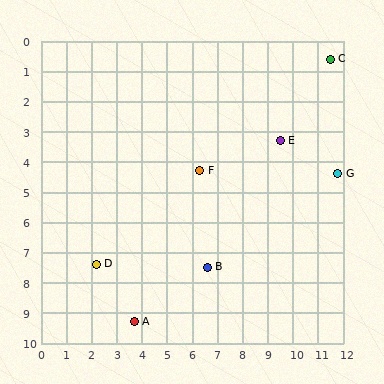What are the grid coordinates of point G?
Point G is at approximately (11.8, 4.4).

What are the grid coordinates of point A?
Point A is at approximately (3.7, 9.3).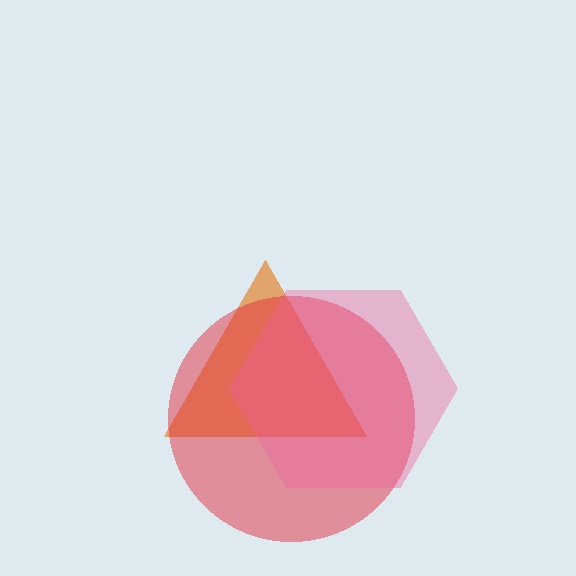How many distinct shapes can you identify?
There are 3 distinct shapes: an orange triangle, a red circle, a pink hexagon.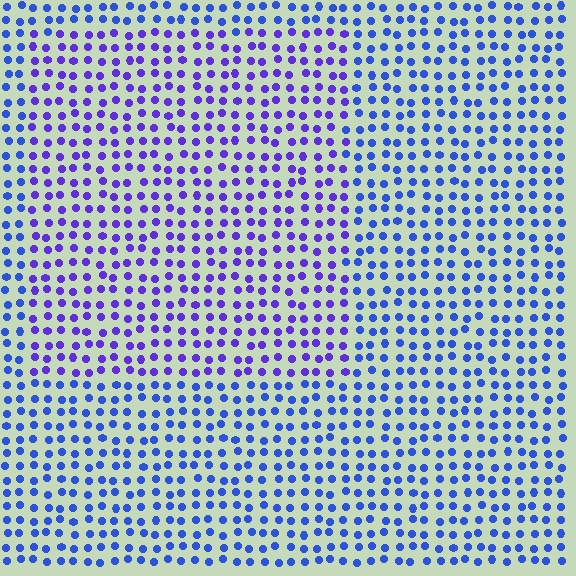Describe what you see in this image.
The image is filled with small blue elements in a uniform arrangement. A rectangle-shaped region is visible where the elements are tinted to a slightly different hue, forming a subtle color boundary.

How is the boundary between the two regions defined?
The boundary is defined purely by a slight shift in hue (about 30 degrees). Spacing, size, and orientation are identical on both sides.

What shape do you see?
I see a rectangle.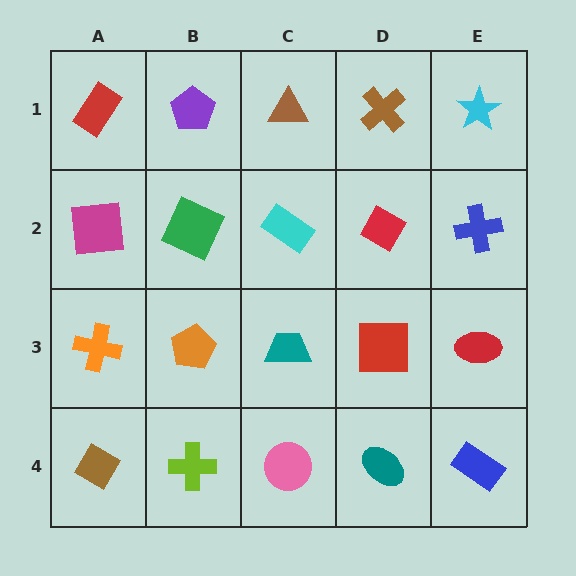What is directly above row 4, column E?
A red ellipse.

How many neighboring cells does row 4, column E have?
2.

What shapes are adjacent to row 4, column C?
A teal trapezoid (row 3, column C), a lime cross (row 4, column B), a teal ellipse (row 4, column D).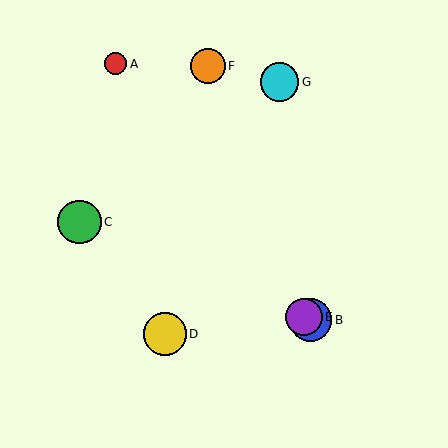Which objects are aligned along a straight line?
Objects B, C, E are aligned along a straight line.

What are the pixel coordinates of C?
Object C is at (80, 222).